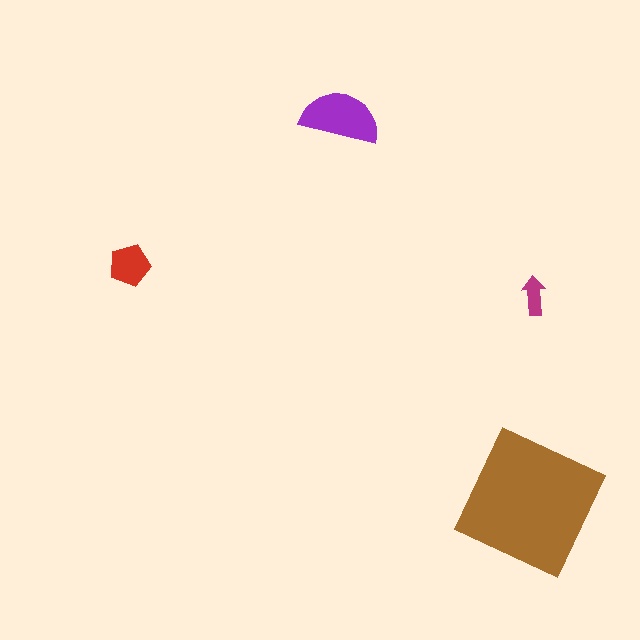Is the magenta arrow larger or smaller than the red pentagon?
Smaller.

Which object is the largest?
The brown square.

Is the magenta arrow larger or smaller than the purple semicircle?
Smaller.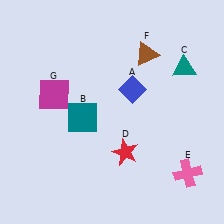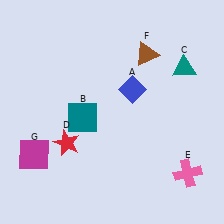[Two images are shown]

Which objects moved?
The objects that moved are: the red star (D), the magenta square (G).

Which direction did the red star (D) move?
The red star (D) moved left.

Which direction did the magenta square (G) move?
The magenta square (G) moved down.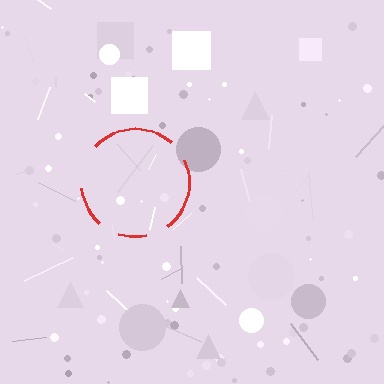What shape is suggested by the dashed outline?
The dashed outline suggests a circle.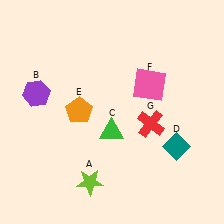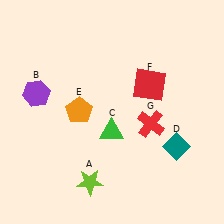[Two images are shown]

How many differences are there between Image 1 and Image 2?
There is 1 difference between the two images.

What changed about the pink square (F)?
In Image 1, F is pink. In Image 2, it changed to red.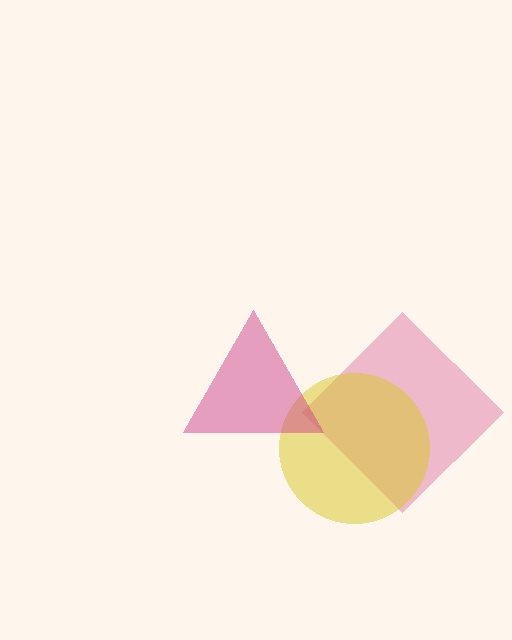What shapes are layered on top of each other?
The layered shapes are: a pink diamond, a yellow circle, a magenta triangle.